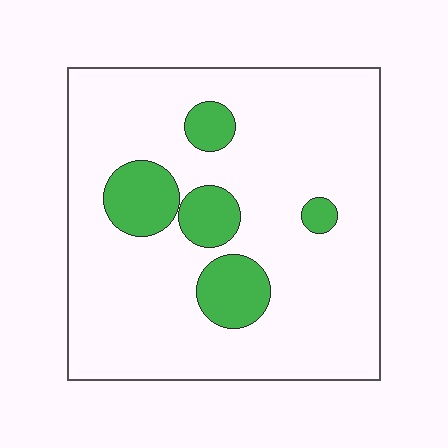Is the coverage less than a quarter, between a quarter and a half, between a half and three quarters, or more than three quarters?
Less than a quarter.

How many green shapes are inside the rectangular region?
5.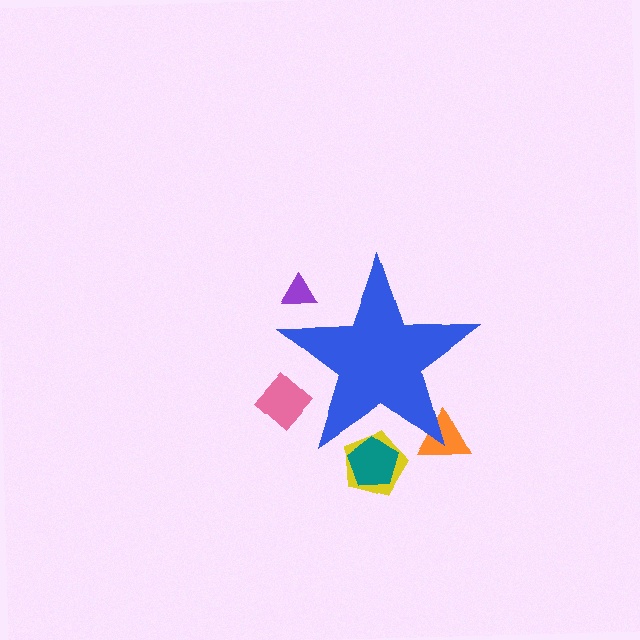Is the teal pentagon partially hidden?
Yes, the teal pentagon is partially hidden behind the blue star.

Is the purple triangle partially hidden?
Yes, the purple triangle is partially hidden behind the blue star.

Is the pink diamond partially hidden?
Yes, the pink diamond is partially hidden behind the blue star.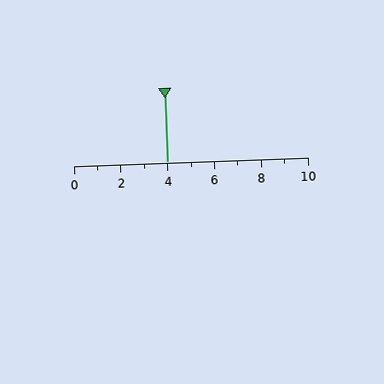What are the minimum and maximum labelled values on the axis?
The axis runs from 0 to 10.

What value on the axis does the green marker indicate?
The marker indicates approximately 4.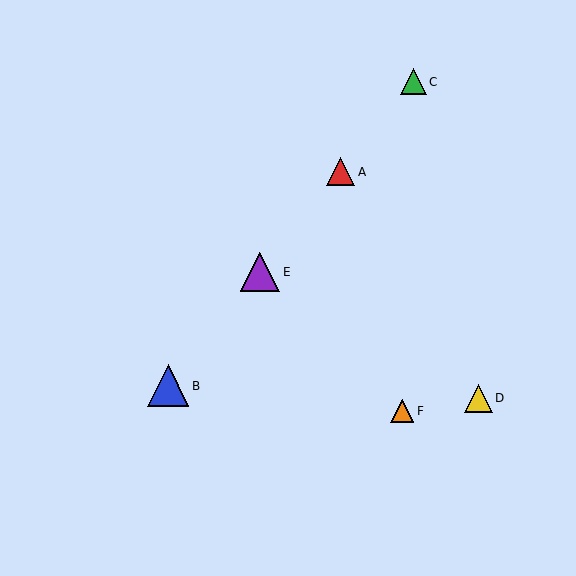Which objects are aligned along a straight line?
Objects A, B, C, E are aligned along a straight line.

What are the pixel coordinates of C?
Object C is at (413, 82).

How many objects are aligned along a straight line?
4 objects (A, B, C, E) are aligned along a straight line.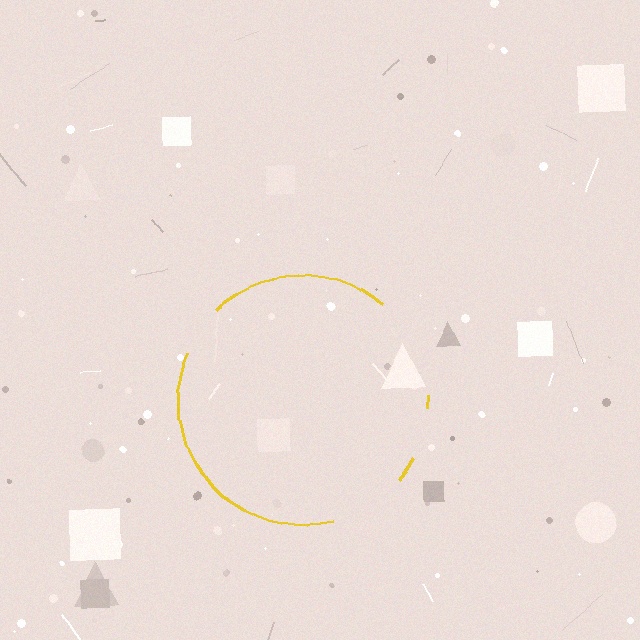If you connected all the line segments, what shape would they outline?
They would outline a circle.